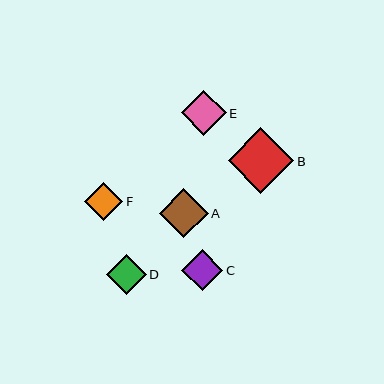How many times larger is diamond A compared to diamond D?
Diamond A is approximately 1.2 times the size of diamond D.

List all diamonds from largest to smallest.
From largest to smallest: B, A, E, C, D, F.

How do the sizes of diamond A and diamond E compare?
Diamond A and diamond E are approximately the same size.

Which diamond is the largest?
Diamond B is the largest with a size of approximately 66 pixels.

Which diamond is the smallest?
Diamond F is the smallest with a size of approximately 38 pixels.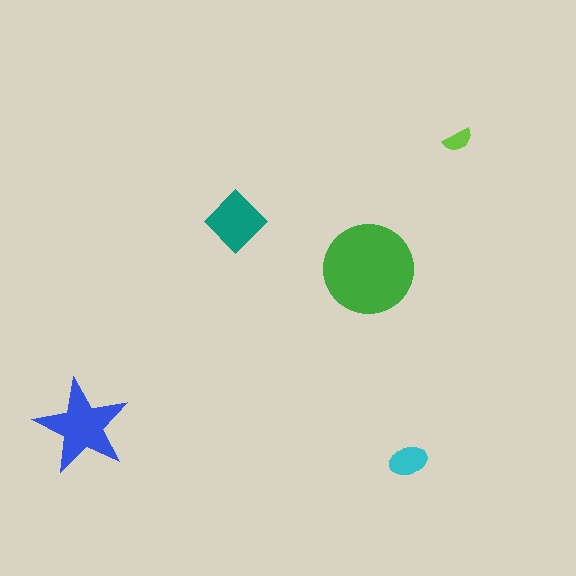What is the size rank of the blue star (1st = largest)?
2nd.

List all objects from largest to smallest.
The green circle, the blue star, the teal diamond, the cyan ellipse, the lime semicircle.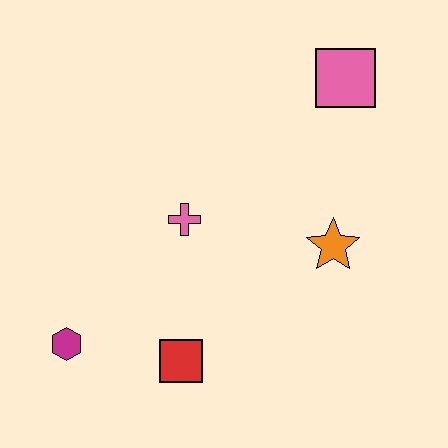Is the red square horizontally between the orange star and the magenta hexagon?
Yes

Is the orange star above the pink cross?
No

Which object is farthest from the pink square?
The magenta hexagon is farthest from the pink square.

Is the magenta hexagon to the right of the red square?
No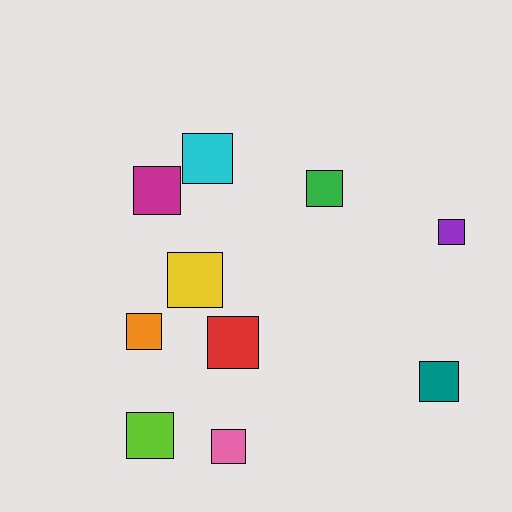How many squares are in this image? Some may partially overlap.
There are 10 squares.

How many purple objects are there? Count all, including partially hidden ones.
There is 1 purple object.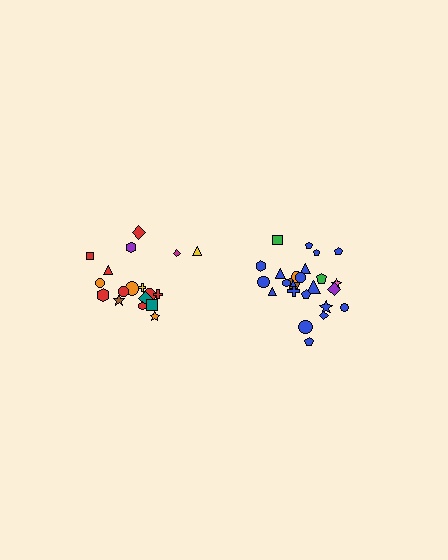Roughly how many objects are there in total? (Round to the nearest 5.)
Roughly 45 objects in total.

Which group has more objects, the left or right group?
The right group.